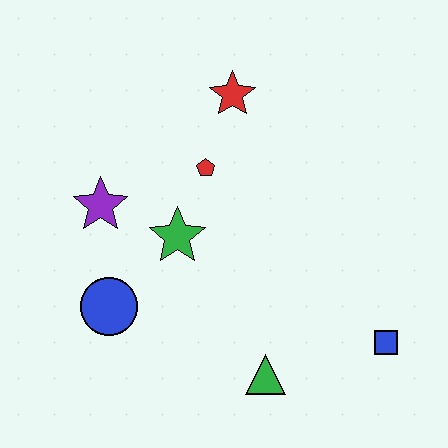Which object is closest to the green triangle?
The blue square is closest to the green triangle.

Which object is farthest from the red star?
The blue square is farthest from the red star.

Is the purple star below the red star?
Yes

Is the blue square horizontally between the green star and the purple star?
No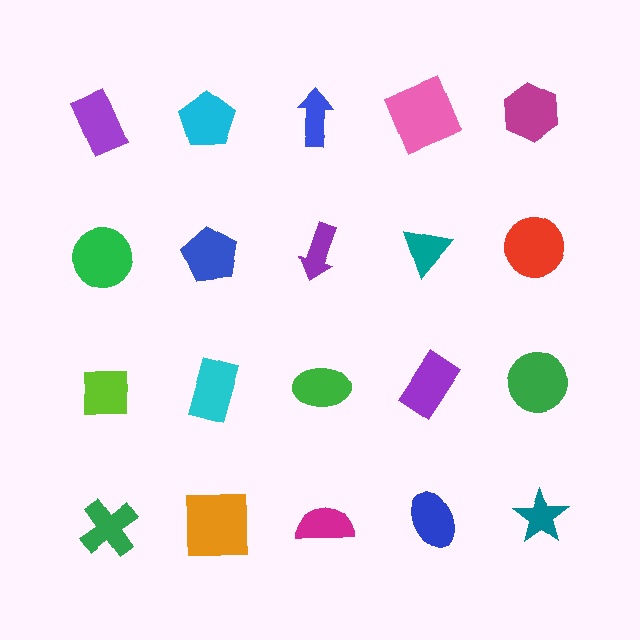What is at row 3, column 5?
A green circle.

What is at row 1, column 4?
A pink square.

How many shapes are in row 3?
5 shapes.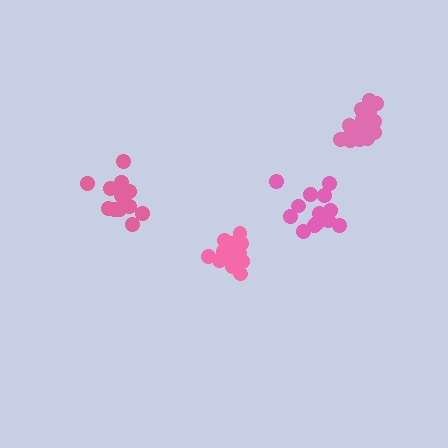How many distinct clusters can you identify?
There are 4 distinct clusters.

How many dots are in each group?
Group 1: 14 dots, Group 2: 14 dots, Group 3: 13 dots, Group 4: 18 dots (59 total).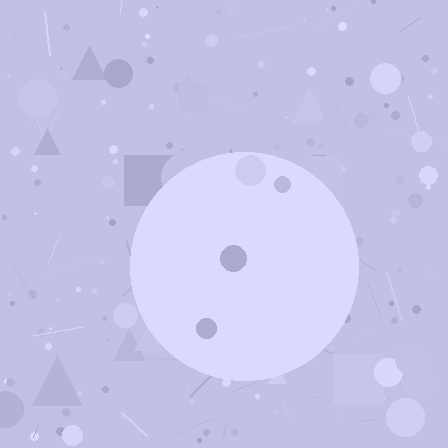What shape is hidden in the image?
A circle is hidden in the image.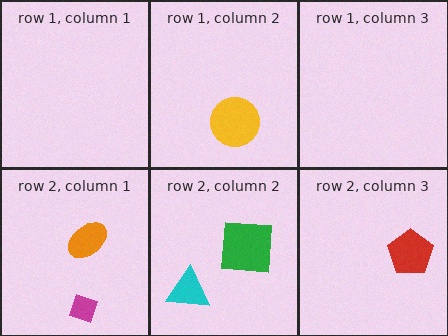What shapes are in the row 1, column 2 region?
The yellow circle.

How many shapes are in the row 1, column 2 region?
1.